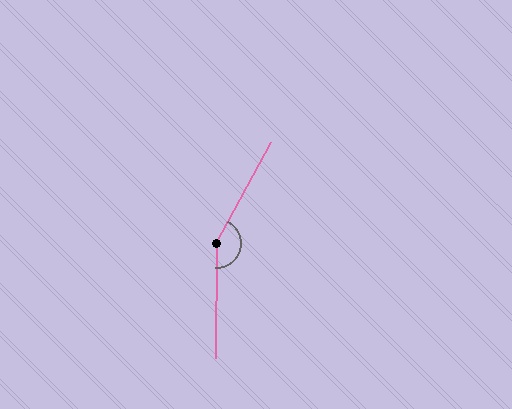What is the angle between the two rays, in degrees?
Approximately 152 degrees.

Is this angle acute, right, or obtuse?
It is obtuse.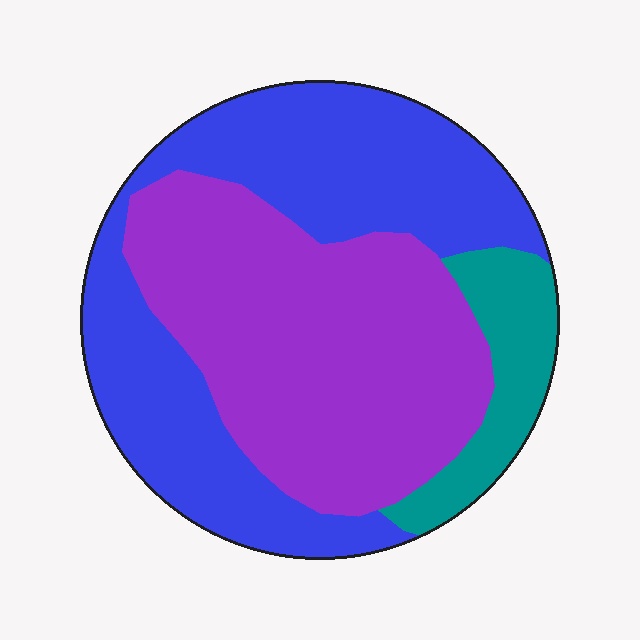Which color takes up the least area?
Teal, at roughly 10%.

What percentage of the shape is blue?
Blue takes up between a quarter and a half of the shape.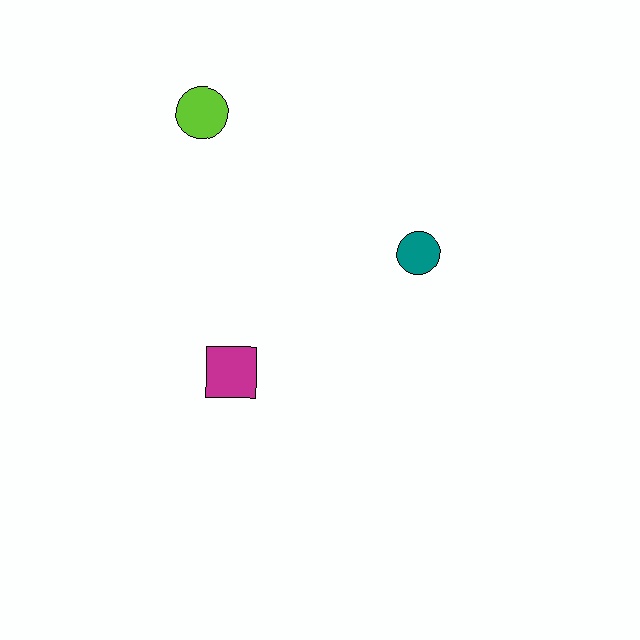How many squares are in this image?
There is 1 square.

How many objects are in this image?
There are 3 objects.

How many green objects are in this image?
There are no green objects.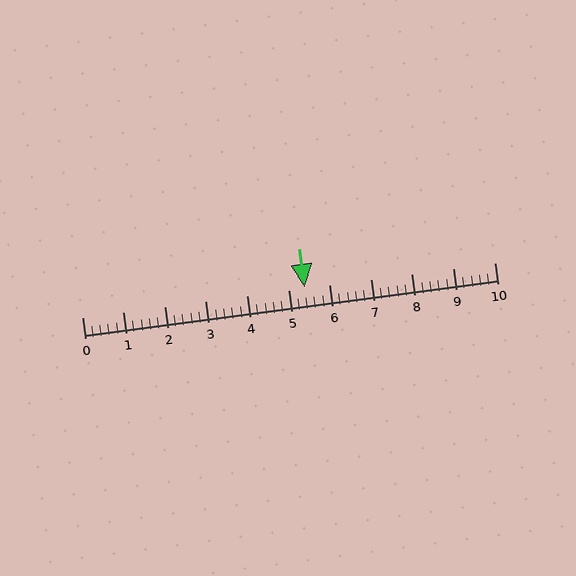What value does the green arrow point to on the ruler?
The green arrow points to approximately 5.4.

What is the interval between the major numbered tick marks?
The major tick marks are spaced 1 units apart.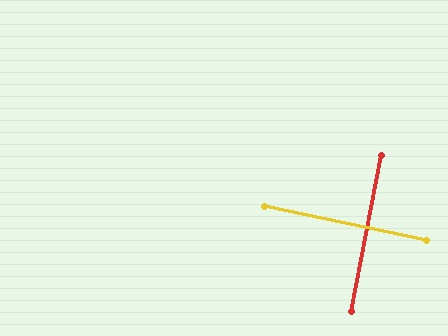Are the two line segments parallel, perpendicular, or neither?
Perpendicular — they meet at approximately 89°.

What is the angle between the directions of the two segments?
Approximately 89 degrees.